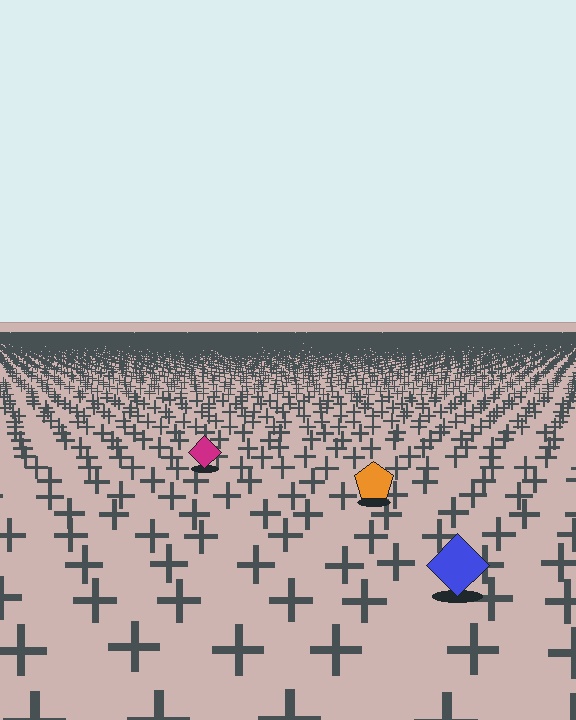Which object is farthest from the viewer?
The magenta diamond is farthest from the viewer. It appears smaller and the ground texture around it is denser.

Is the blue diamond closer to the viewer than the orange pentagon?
Yes. The blue diamond is closer — you can tell from the texture gradient: the ground texture is coarser near it.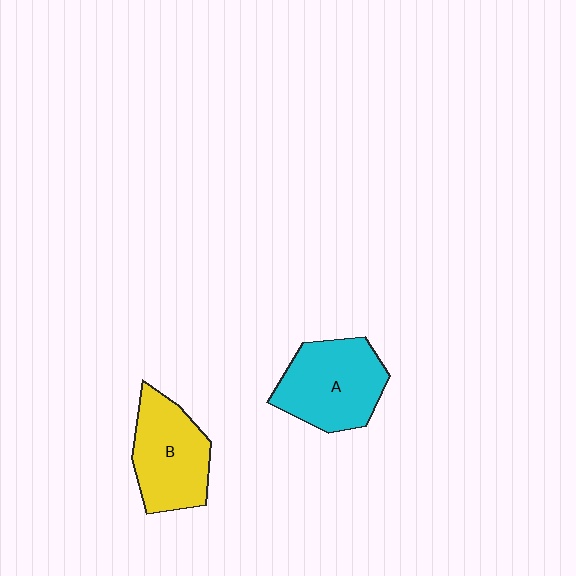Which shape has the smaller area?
Shape B (yellow).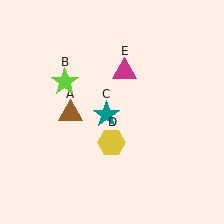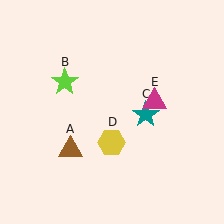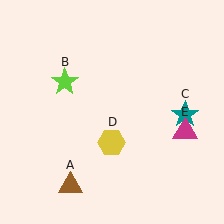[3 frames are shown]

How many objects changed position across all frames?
3 objects changed position: brown triangle (object A), teal star (object C), magenta triangle (object E).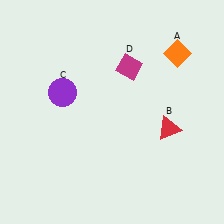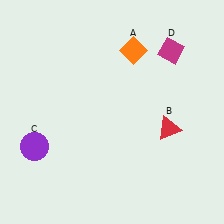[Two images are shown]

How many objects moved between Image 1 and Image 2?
3 objects moved between the two images.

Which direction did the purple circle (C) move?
The purple circle (C) moved down.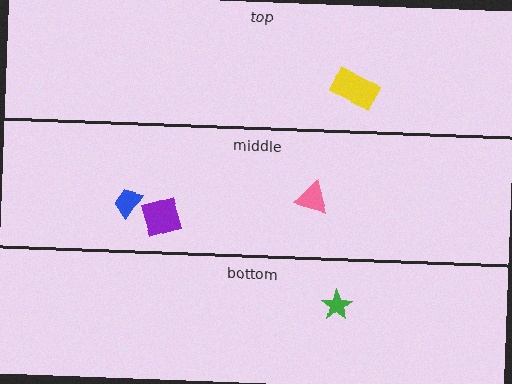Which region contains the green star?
The bottom region.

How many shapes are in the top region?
1.